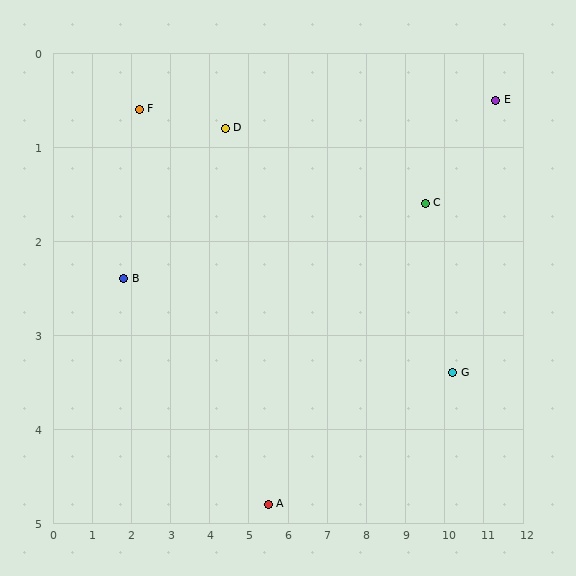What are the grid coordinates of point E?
Point E is at approximately (11.3, 0.5).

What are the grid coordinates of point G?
Point G is at approximately (10.2, 3.4).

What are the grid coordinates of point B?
Point B is at approximately (1.8, 2.4).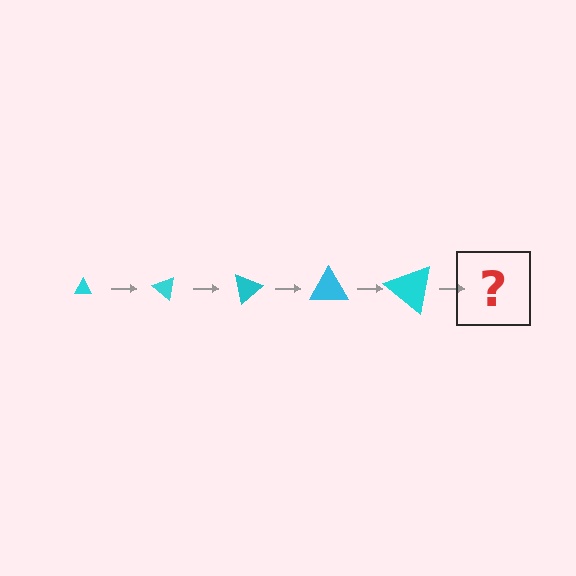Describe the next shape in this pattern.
It should be a triangle, larger than the previous one and rotated 200 degrees from the start.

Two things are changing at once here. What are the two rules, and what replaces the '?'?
The two rules are that the triangle grows larger each step and it rotates 40 degrees each step. The '?' should be a triangle, larger than the previous one and rotated 200 degrees from the start.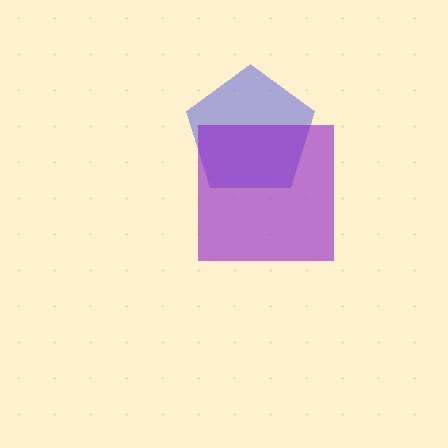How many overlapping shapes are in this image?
There are 2 overlapping shapes in the image.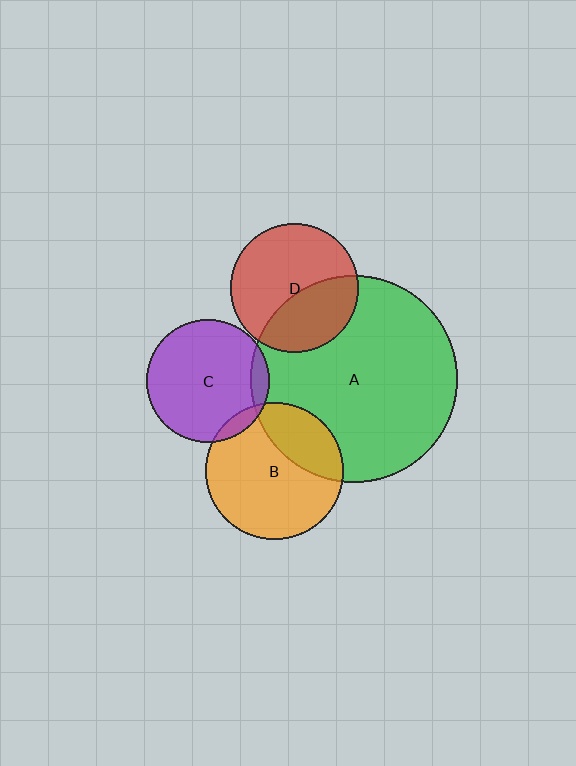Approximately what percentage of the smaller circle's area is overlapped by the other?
Approximately 5%.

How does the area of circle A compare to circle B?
Approximately 2.3 times.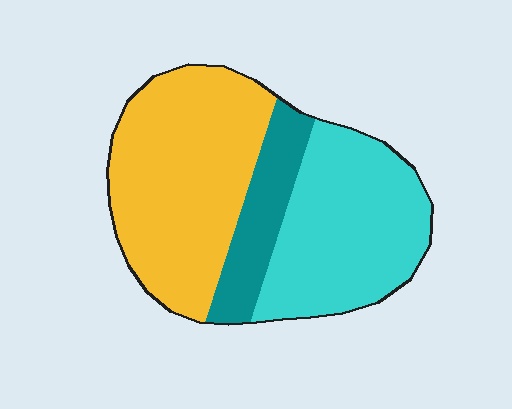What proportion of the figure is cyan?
Cyan takes up about three eighths (3/8) of the figure.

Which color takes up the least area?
Teal, at roughly 15%.